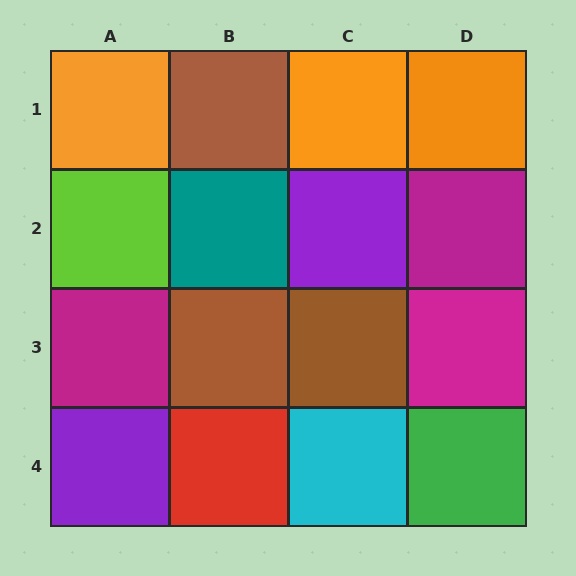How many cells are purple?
2 cells are purple.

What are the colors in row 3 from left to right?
Magenta, brown, brown, magenta.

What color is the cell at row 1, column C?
Orange.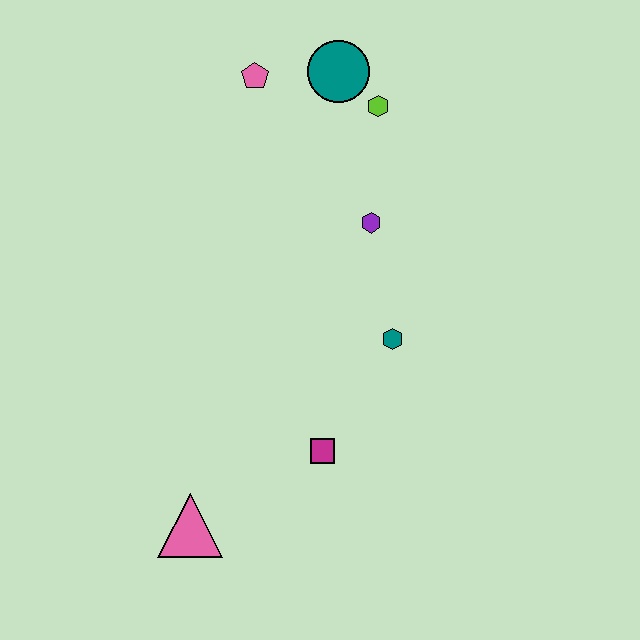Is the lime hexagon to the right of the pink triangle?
Yes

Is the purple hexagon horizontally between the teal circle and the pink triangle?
No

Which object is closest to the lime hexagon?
The teal circle is closest to the lime hexagon.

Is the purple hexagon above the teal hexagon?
Yes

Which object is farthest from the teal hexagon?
The pink pentagon is farthest from the teal hexagon.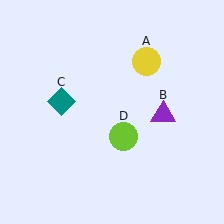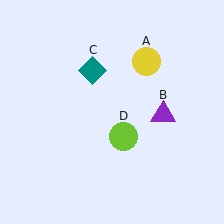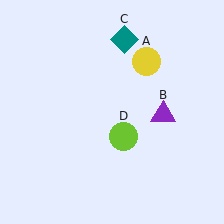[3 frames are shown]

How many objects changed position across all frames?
1 object changed position: teal diamond (object C).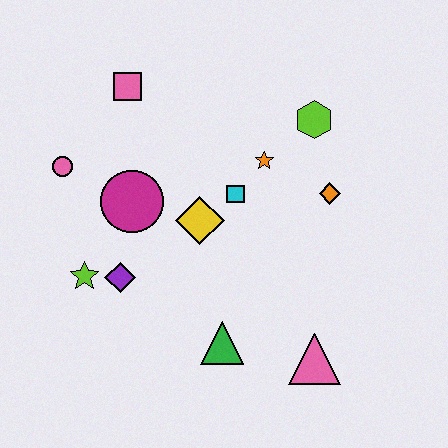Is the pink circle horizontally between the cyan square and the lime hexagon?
No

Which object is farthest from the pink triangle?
The pink square is farthest from the pink triangle.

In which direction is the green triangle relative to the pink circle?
The green triangle is below the pink circle.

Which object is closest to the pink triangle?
The green triangle is closest to the pink triangle.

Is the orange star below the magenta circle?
No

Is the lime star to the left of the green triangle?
Yes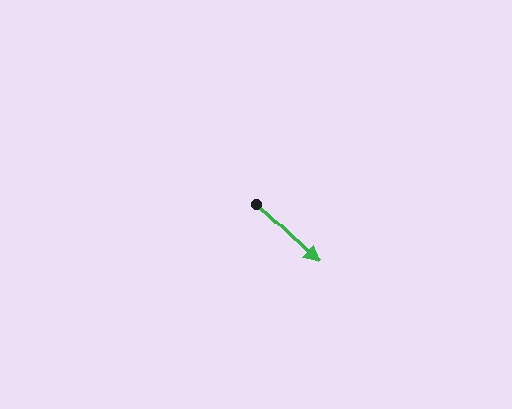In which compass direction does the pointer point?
Southeast.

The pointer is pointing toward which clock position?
Roughly 4 o'clock.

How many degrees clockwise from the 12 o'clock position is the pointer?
Approximately 133 degrees.